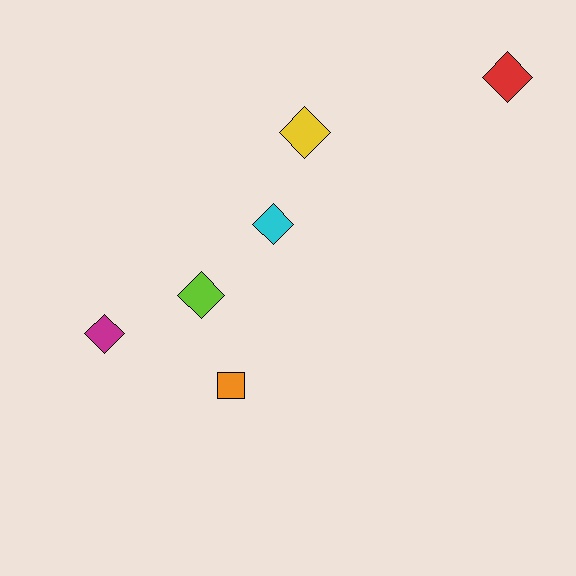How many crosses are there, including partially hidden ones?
There are no crosses.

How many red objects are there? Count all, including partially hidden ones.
There is 1 red object.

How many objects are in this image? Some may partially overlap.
There are 6 objects.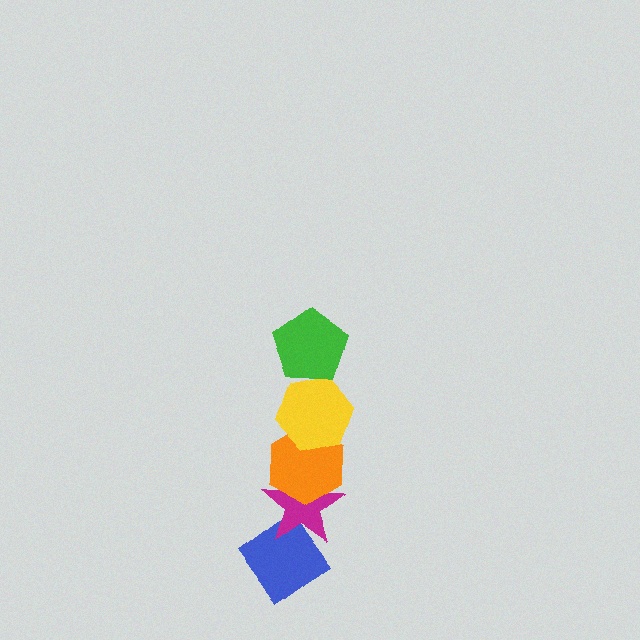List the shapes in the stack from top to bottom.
From top to bottom: the green pentagon, the yellow hexagon, the orange hexagon, the magenta star, the blue diamond.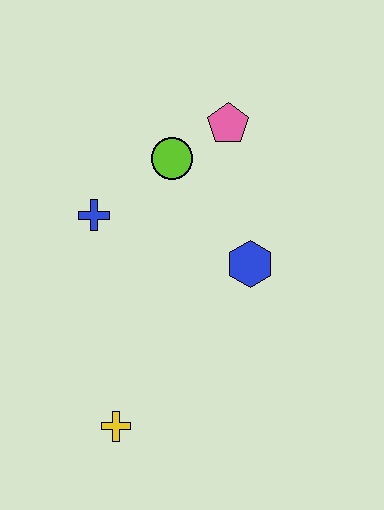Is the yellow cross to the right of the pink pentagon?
No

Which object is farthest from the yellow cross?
The pink pentagon is farthest from the yellow cross.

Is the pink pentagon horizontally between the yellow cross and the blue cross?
No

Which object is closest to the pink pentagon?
The lime circle is closest to the pink pentagon.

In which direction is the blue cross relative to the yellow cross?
The blue cross is above the yellow cross.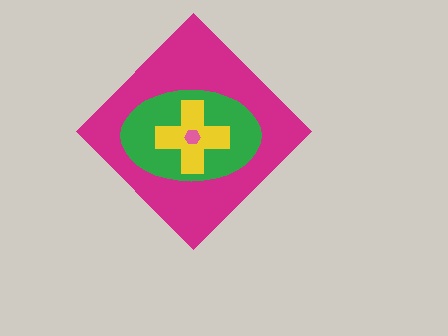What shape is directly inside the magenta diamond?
The green ellipse.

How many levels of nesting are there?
4.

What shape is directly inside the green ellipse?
The yellow cross.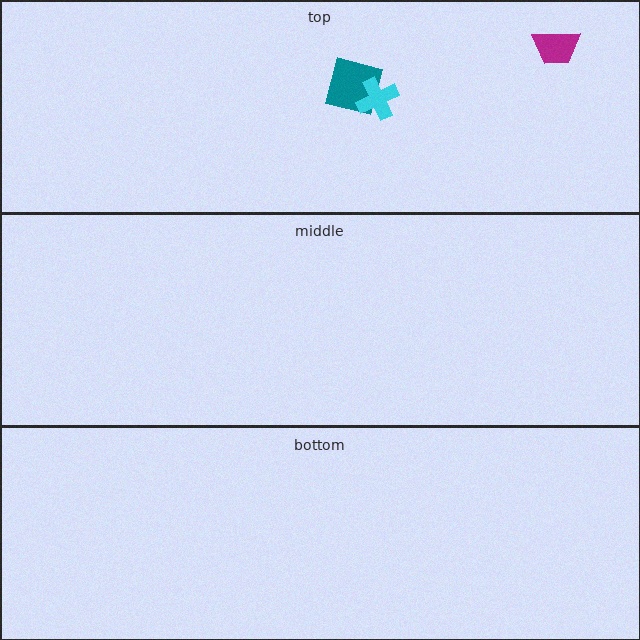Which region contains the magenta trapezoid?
The top region.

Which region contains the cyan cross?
The top region.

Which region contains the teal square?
The top region.